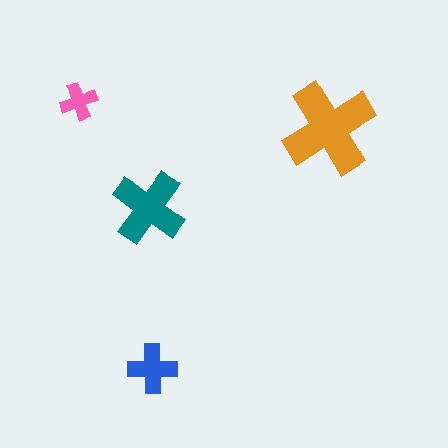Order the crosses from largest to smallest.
the orange one, the teal one, the blue one, the pink one.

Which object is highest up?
The pink cross is topmost.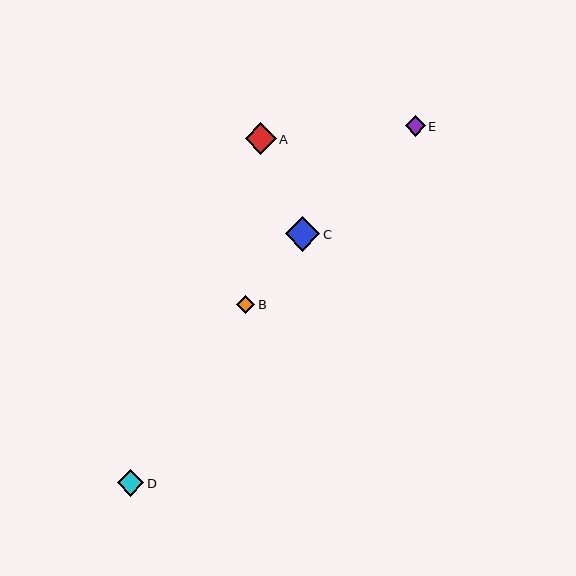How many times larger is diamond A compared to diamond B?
Diamond A is approximately 1.7 times the size of diamond B.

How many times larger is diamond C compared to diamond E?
Diamond C is approximately 1.7 times the size of diamond E.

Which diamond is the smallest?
Diamond B is the smallest with a size of approximately 18 pixels.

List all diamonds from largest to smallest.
From largest to smallest: C, A, D, E, B.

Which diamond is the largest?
Diamond C is the largest with a size of approximately 35 pixels.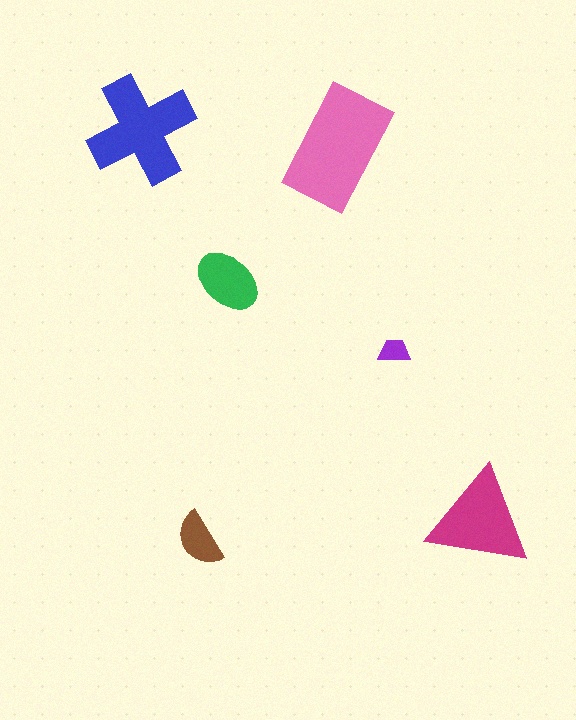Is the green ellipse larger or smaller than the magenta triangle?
Smaller.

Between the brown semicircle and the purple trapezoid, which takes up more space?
The brown semicircle.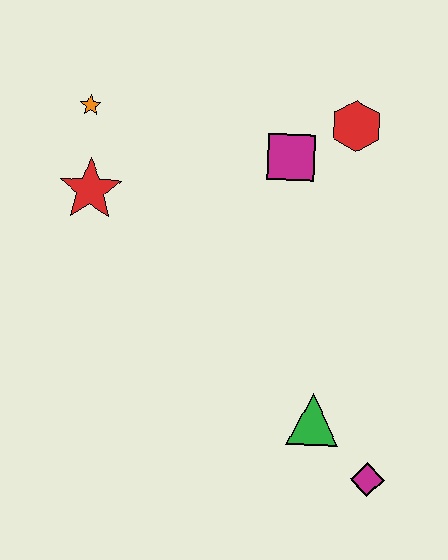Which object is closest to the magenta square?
The red hexagon is closest to the magenta square.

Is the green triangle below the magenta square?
Yes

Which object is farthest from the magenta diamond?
The orange star is farthest from the magenta diamond.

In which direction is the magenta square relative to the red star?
The magenta square is to the right of the red star.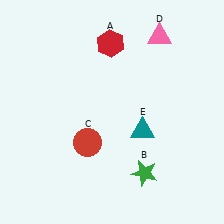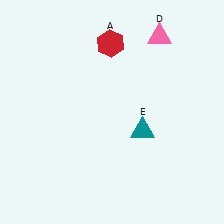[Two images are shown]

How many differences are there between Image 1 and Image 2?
There are 2 differences between the two images.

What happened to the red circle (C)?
The red circle (C) was removed in Image 2. It was in the bottom-left area of Image 1.